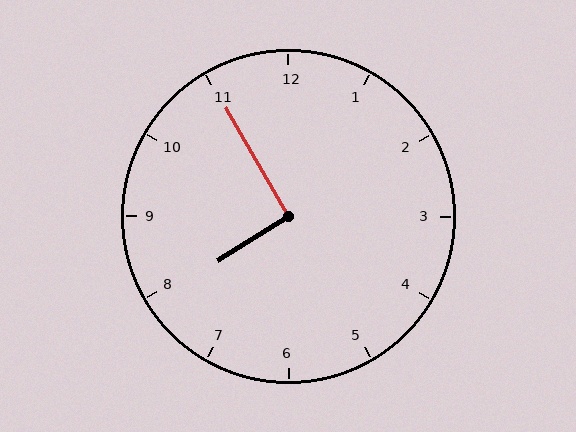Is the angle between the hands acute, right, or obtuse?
It is right.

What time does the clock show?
7:55.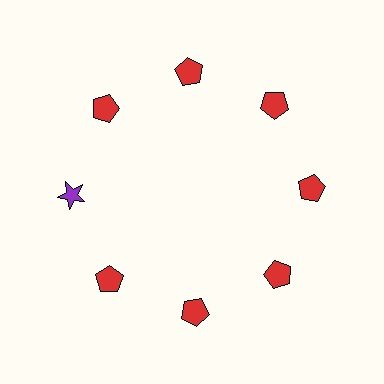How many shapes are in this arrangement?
There are 8 shapes arranged in a ring pattern.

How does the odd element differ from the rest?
It differs in both color (purple instead of red) and shape (star instead of pentagon).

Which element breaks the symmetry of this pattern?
The purple star at roughly the 9 o'clock position breaks the symmetry. All other shapes are red pentagons.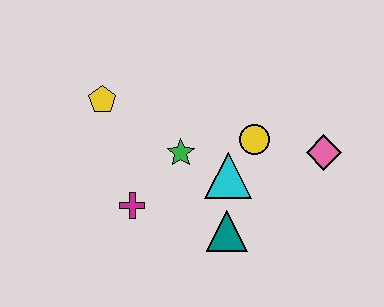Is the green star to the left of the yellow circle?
Yes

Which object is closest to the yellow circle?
The cyan triangle is closest to the yellow circle.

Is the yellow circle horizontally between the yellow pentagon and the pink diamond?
Yes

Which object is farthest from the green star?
The pink diamond is farthest from the green star.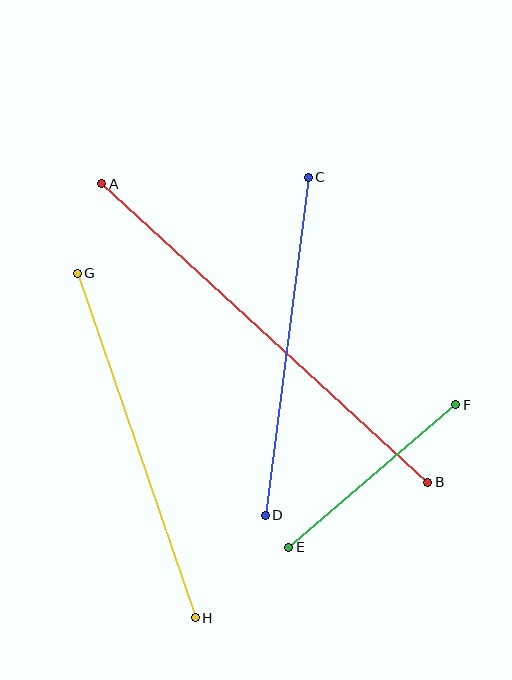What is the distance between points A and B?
The distance is approximately 442 pixels.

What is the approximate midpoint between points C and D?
The midpoint is at approximately (287, 346) pixels.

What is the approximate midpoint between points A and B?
The midpoint is at approximately (265, 333) pixels.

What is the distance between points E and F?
The distance is approximately 220 pixels.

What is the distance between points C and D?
The distance is approximately 341 pixels.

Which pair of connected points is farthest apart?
Points A and B are farthest apart.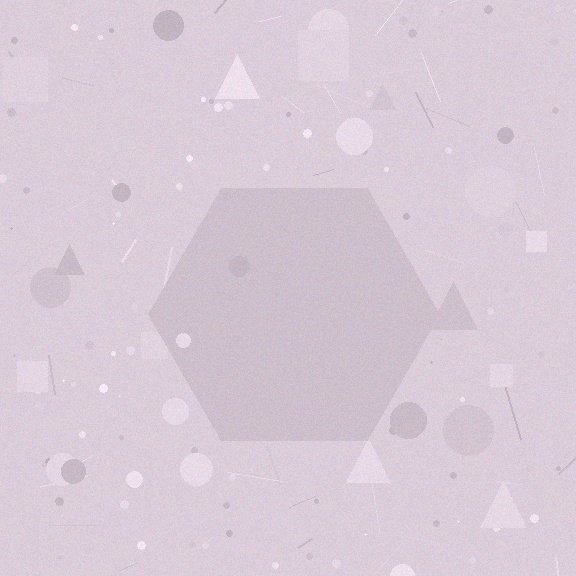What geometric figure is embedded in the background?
A hexagon is embedded in the background.